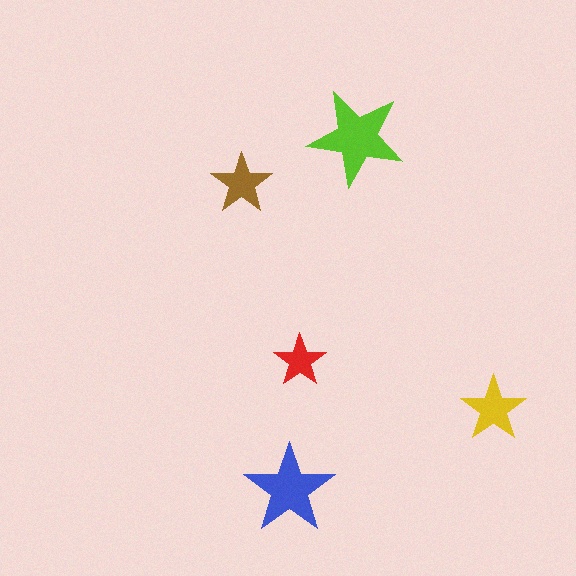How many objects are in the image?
There are 5 objects in the image.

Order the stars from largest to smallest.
the lime one, the blue one, the yellow one, the brown one, the red one.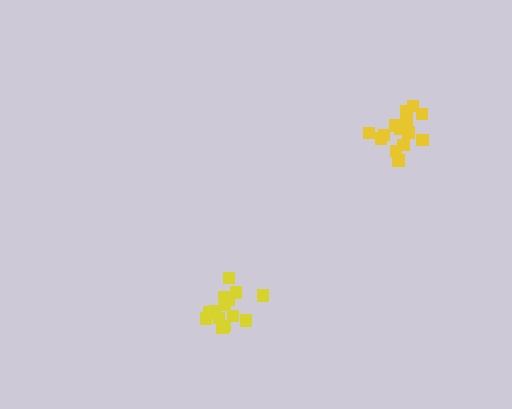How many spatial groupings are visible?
There are 2 spatial groupings.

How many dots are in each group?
Group 1: 16 dots, Group 2: 16 dots (32 total).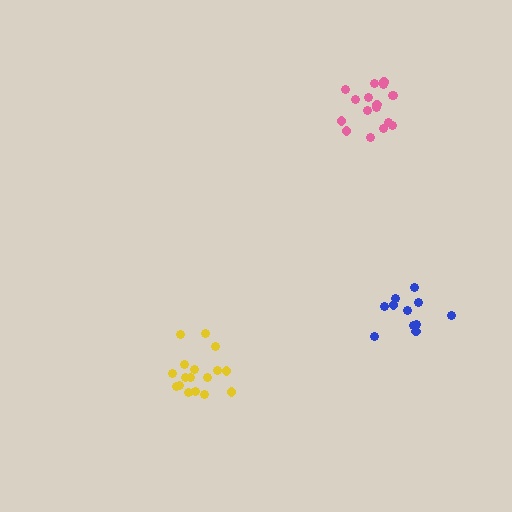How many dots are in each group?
Group 1: 17 dots, Group 2: 11 dots, Group 3: 17 dots (45 total).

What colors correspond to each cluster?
The clusters are colored: yellow, blue, pink.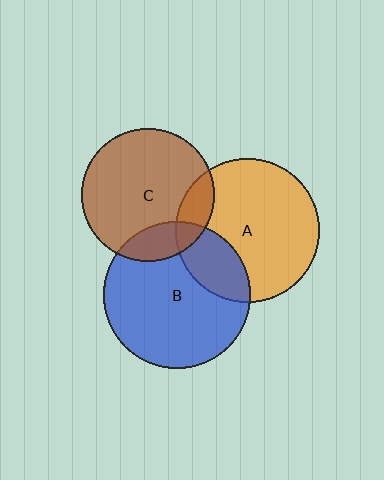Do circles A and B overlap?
Yes.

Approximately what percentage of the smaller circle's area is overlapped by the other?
Approximately 25%.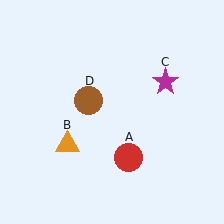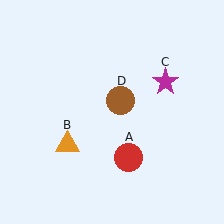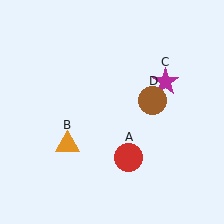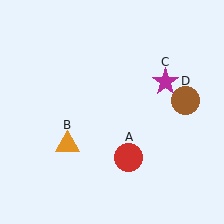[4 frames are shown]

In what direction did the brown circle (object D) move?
The brown circle (object D) moved right.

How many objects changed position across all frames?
1 object changed position: brown circle (object D).